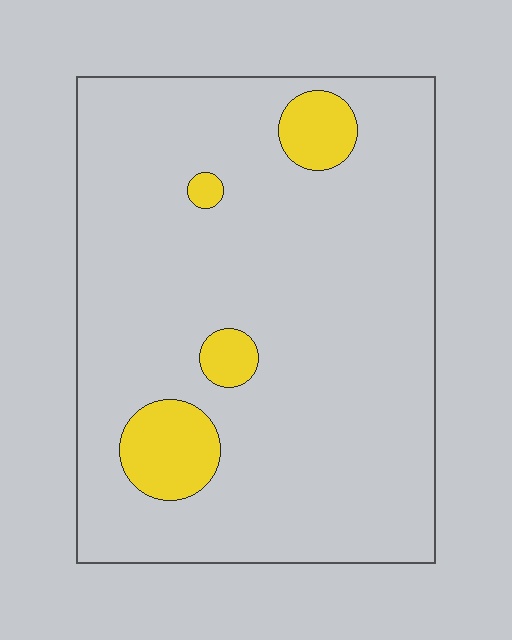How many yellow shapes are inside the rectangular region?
4.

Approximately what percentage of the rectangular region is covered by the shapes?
Approximately 10%.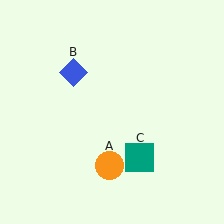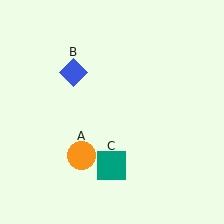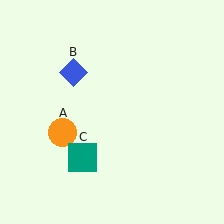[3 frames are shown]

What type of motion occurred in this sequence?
The orange circle (object A), teal square (object C) rotated clockwise around the center of the scene.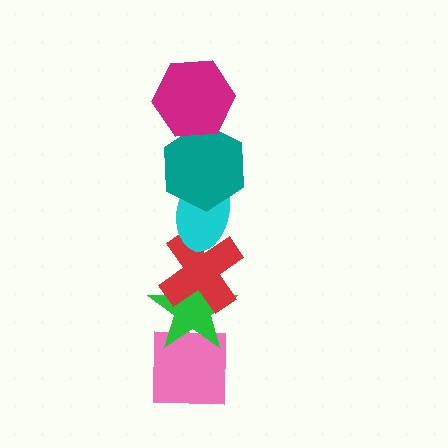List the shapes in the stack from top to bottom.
From top to bottom: the magenta hexagon, the teal hexagon, the cyan ellipse, the red cross, the green star, the pink square.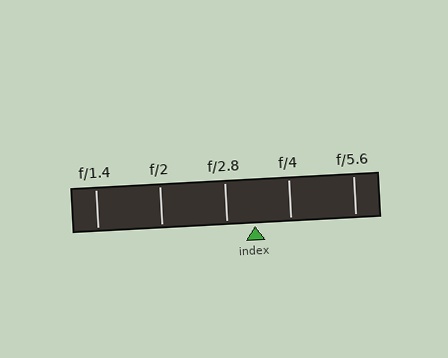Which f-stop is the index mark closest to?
The index mark is closest to f/2.8.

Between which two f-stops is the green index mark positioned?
The index mark is between f/2.8 and f/4.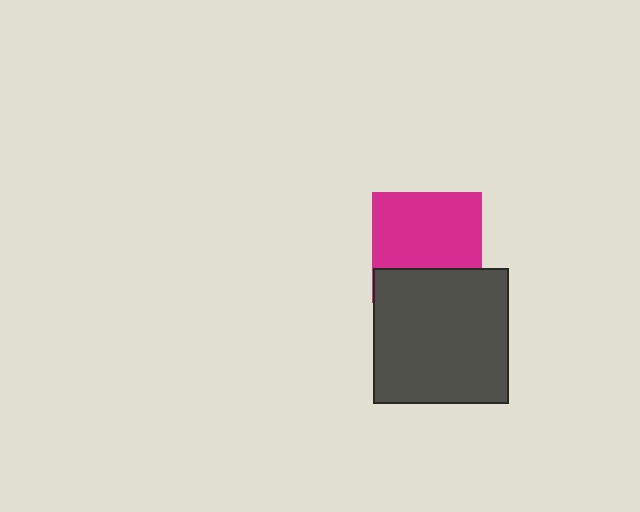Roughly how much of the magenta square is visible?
Most of it is visible (roughly 68%).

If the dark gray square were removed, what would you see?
You would see the complete magenta square.